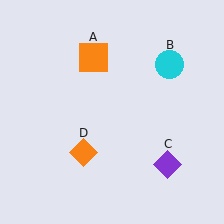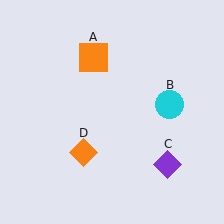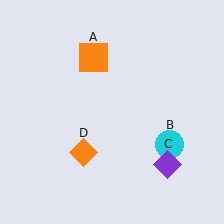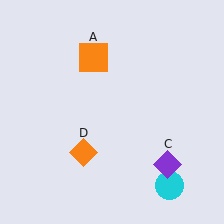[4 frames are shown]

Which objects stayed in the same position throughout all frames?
Orange square (object A) and purple diamond (object C) and orange diamond (object D) remained stationary.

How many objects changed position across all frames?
1 object changed position: cyan circle (object B).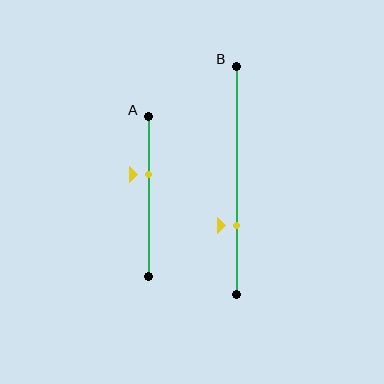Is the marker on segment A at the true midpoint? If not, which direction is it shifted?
No, the marker on segment A is shifted upward by about 14% of the segment length.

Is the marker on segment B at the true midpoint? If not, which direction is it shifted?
No, the marker on segment B is shifted downward by about 20% of the segment length.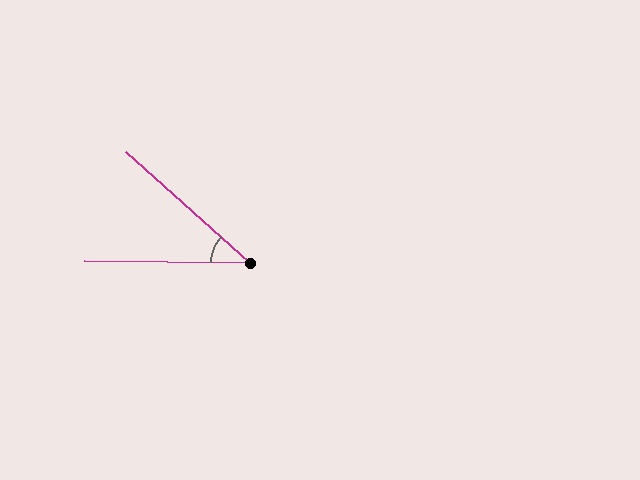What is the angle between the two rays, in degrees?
Approximately 41 degrees.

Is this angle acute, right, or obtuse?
It is acute.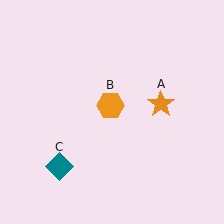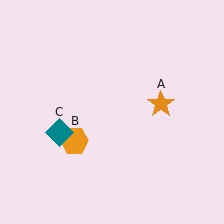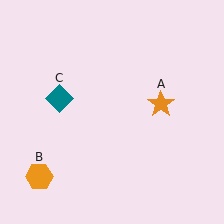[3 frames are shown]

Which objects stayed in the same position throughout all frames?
Orange star (object A) remained stationary.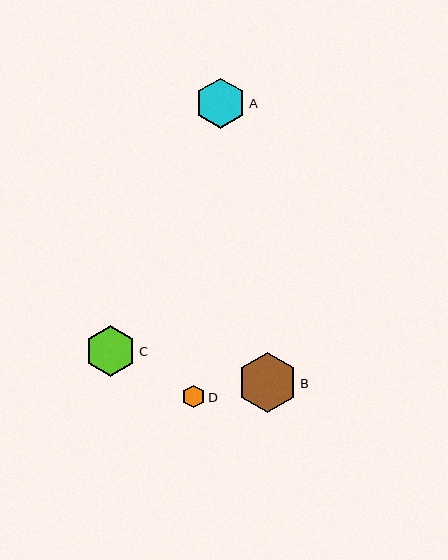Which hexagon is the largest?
Hexagon B is the largest with a size of approximately 60 pixels.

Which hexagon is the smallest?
Hexagon D is the smallest with a size of approximately 23 pixels.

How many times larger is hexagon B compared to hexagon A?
Hexagon B is approximately 1.2 times the size of hexagon A.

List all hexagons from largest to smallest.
From largest to smallest: B, C, A, D.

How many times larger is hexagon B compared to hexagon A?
Hexagon B is approximately 1.2 times the size of hexagon A.